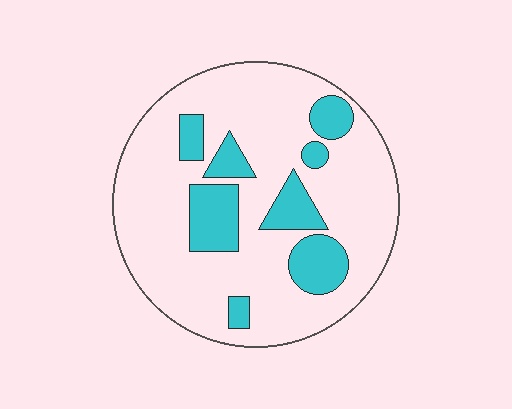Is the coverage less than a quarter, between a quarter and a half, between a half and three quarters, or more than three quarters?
Less than a quarter.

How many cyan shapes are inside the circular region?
8.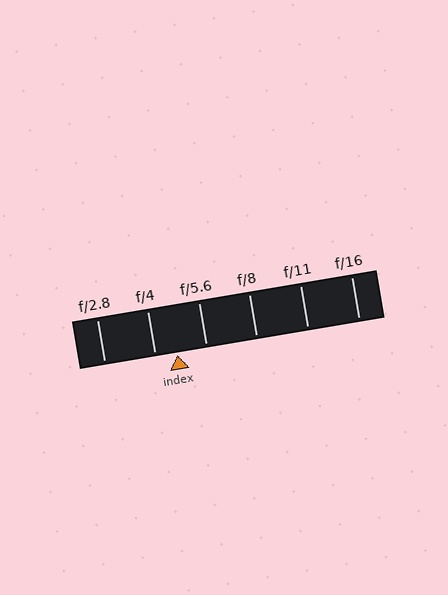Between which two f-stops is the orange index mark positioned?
The index mark is between f/4 and f/5.6.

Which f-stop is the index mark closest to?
The index mark is closest to f/4.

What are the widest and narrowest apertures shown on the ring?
The widest aperture shown is f/2.8 and the narrowest is f/16.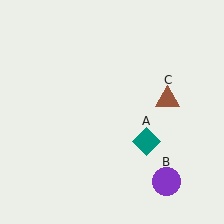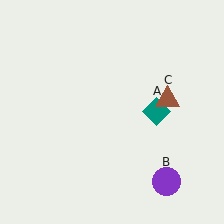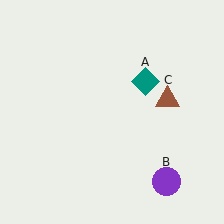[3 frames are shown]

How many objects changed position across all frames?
1 object changed position: teal diamond (object A).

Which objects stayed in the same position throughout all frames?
Purple circle (object B) and brown triangle (object C) remained stationary.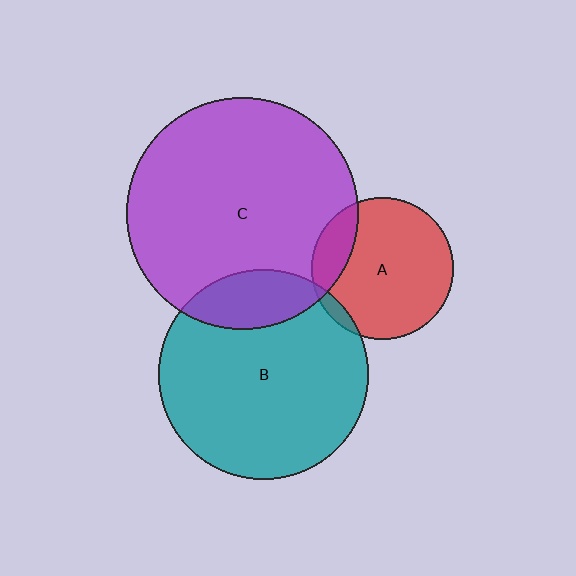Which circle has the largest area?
Circle C (purple).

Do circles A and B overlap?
Yes.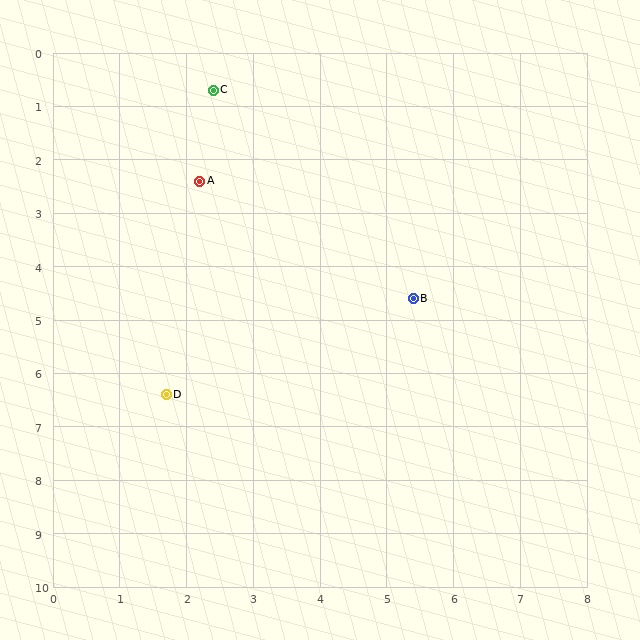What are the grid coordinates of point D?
Point D is at approximately (1.7, 6.4).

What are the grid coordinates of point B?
Point B is at approximately (5.4, 4.6).